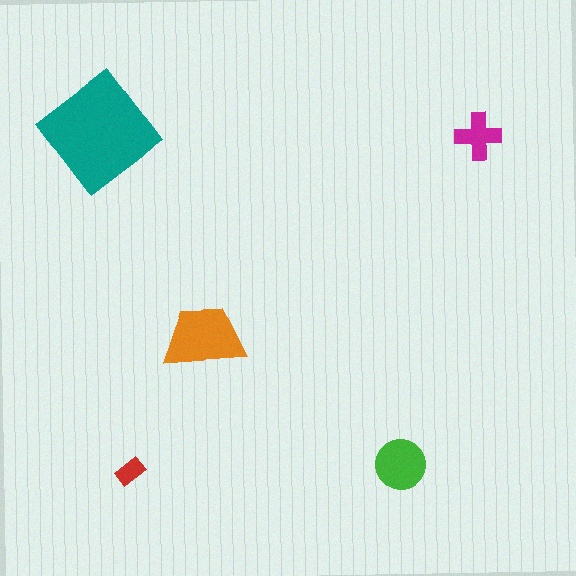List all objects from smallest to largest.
The red rectangle, the magenta cross, the green circle, the orange trapezoid, the teal diamond.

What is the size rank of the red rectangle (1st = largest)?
5th.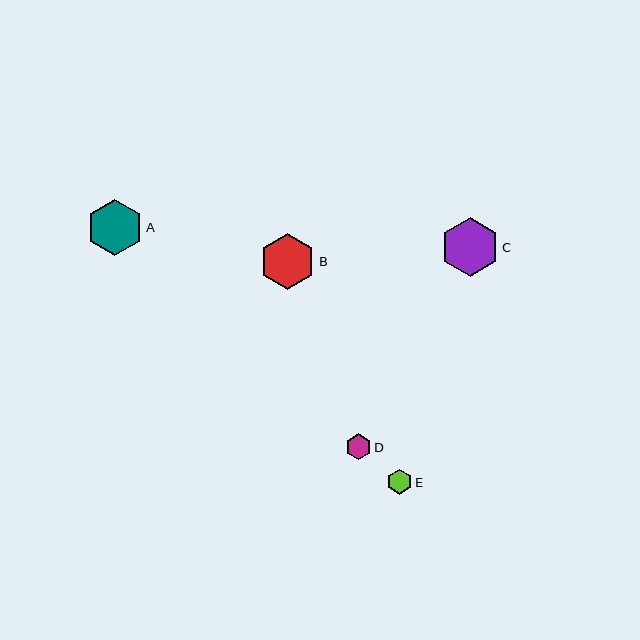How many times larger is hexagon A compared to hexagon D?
Hexagon A is approximately 2.2 times the size of hexagon D.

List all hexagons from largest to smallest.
From largest to smallest: C, A, B, D, E.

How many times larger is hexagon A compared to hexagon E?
Hexagon A is approximately 2.3 times the size of hexagon E.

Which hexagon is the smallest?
Hexagon E is the smallest with a size of approximately 25 pixels.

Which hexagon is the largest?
Hexagon C is the largest with a size of approximately 58 pixels.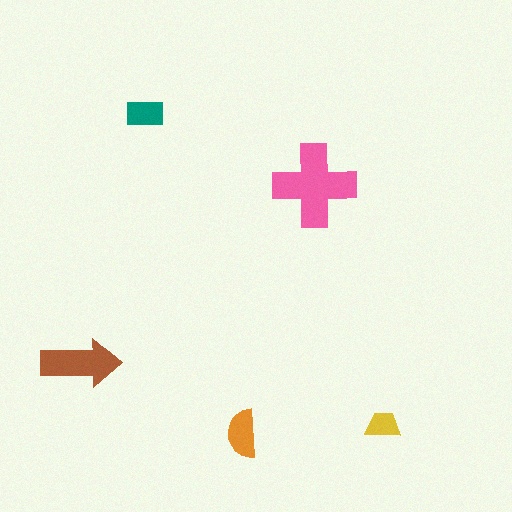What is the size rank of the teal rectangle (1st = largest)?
4th.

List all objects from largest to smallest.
The pink cross, the brown arrow, the orange semicircle, the teal rectangle, the yellow trapezoid.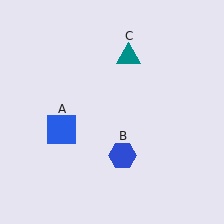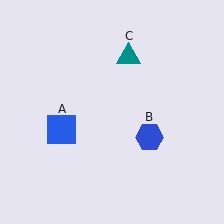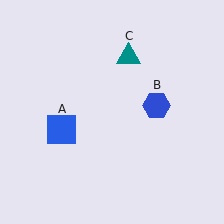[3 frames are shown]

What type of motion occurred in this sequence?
The blue hexagon (object B) rotated counterclockwise around the center of the scene.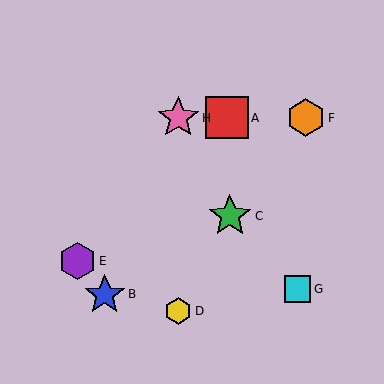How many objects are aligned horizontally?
3 objects (A, F, H) are aligned horizontally.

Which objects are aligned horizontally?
Objects A, F, H are aligned horizontally.